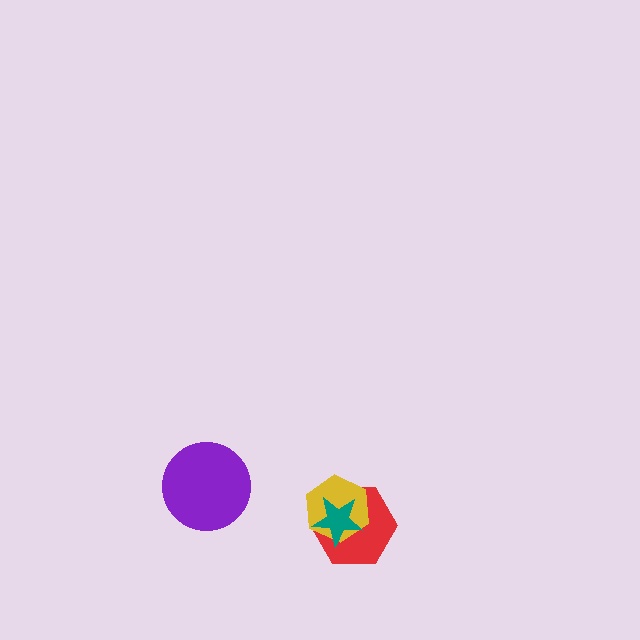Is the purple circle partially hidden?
No, no other shape covers it.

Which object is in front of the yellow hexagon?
The teal star is in front of the yellow hexagon.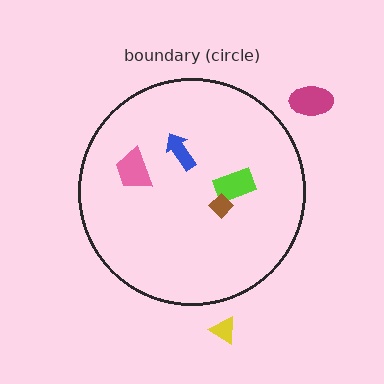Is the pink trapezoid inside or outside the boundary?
Inside.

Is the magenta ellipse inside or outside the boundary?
Outside.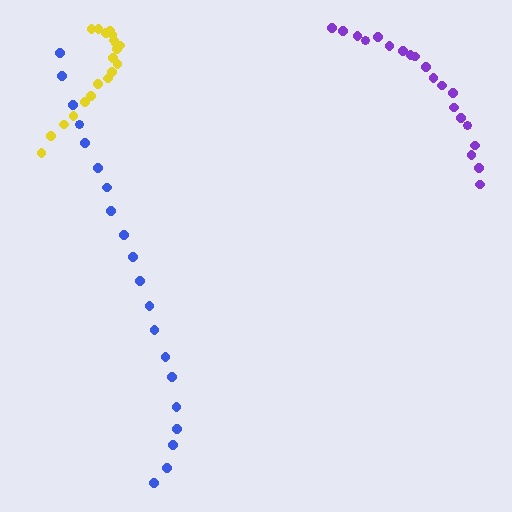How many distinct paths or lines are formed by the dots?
There are 3 distinct paths.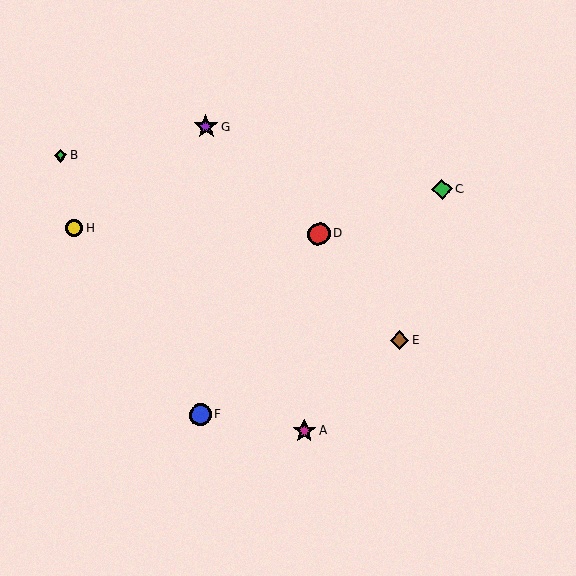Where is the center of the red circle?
The center of the red circle is at (319, 234).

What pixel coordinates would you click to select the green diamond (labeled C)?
Click at (442, 189) to select the green diamond C.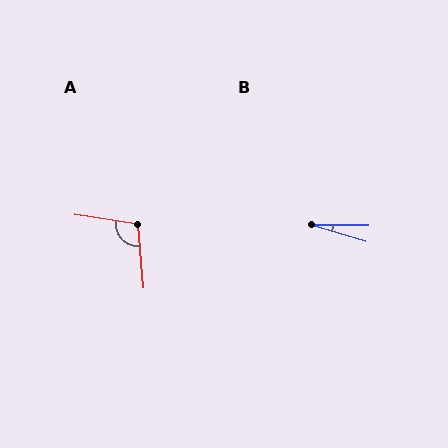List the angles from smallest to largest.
B (16°), A (104°).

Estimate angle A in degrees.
Approximately 104 degrees.